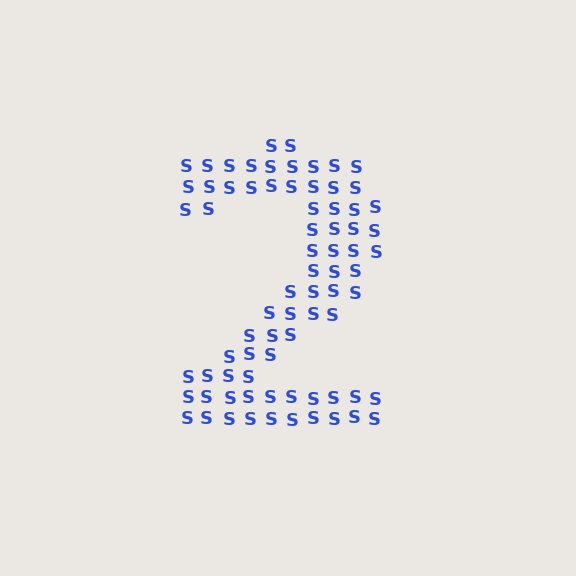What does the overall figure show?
The overall figure shows the digit 2.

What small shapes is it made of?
It is made of small letter S's.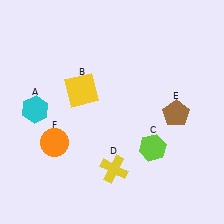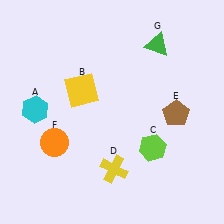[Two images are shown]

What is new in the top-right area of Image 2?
A green triangle (G) was added in the top-right area of Image 2.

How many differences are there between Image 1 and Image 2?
There is 1 difference between the two images.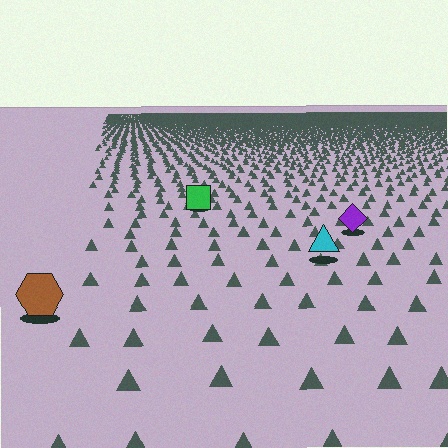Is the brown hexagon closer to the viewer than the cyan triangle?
Yes. The brown hexagon is closer — you can tell from the texture gradient: the ground texture is coarser near it.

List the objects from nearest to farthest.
From nearest to farthest: the brown hexagon, the cyan triangle, the purple diamond, the green square.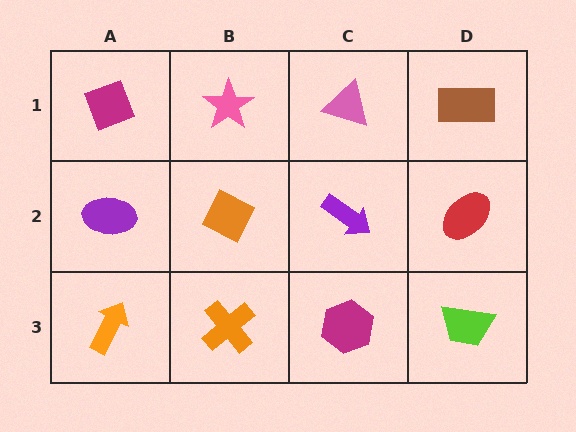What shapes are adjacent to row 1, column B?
An orange diamond (row 2, column B), a magenta diamond (row 1, column A), a pink triangle (row 1, column C).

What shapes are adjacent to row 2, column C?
A pink triangle (row 1, column C), a magenta hexagon (row 3, column C), an orange diamond (row 2, column B), a red ellipse (row 2, column D).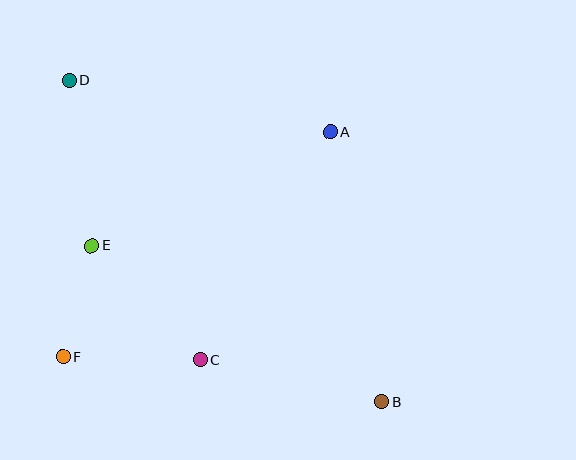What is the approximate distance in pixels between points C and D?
The distance between C and D is approximately 309 pixels.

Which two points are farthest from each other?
Points B and D are farthest from each other.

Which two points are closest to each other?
Points E and F are closest to each other.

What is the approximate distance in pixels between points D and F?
The distance between D and F is approximately 277 pixels.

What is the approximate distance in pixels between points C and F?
The distance between C and F is approximately 137 pixels.